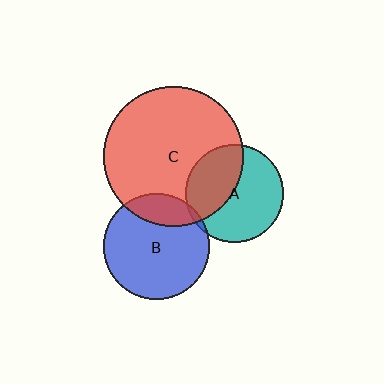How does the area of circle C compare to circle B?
Approximately 1.7 times.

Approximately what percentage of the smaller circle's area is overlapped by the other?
Approximately 5%.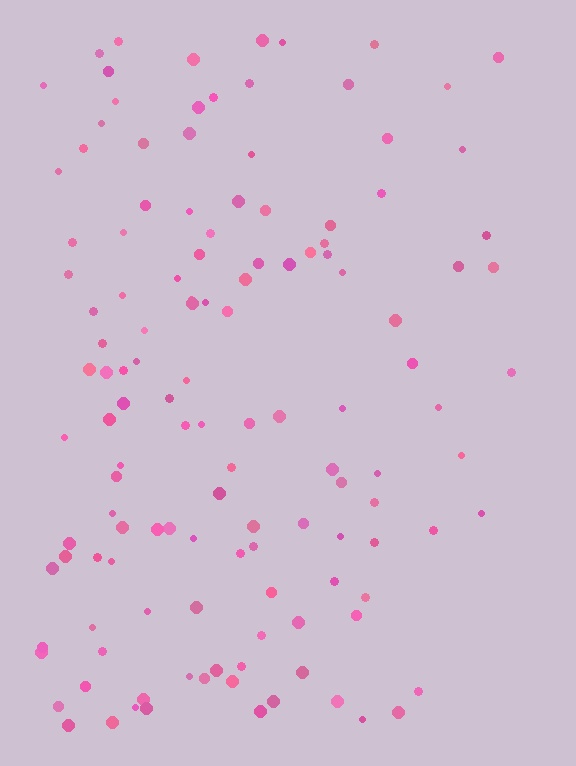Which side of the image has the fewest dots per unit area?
The right.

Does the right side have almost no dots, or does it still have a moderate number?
Still a moderate number, just noticeably fewer than the left.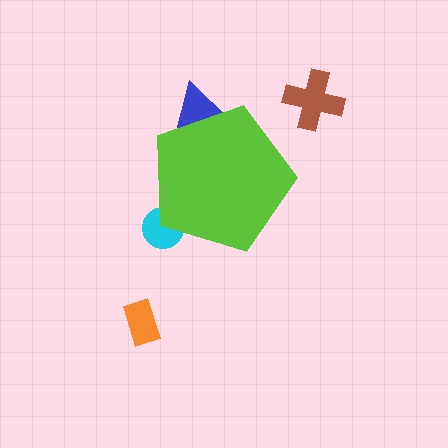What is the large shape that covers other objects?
A lime pentagon.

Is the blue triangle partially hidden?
Yes, the blue triangle is partially hidden behind the lime pentagon.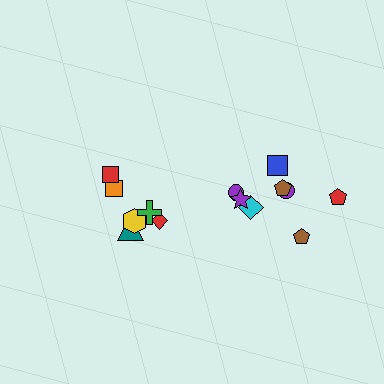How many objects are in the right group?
There are 8 objects.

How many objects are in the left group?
There are 6 objects.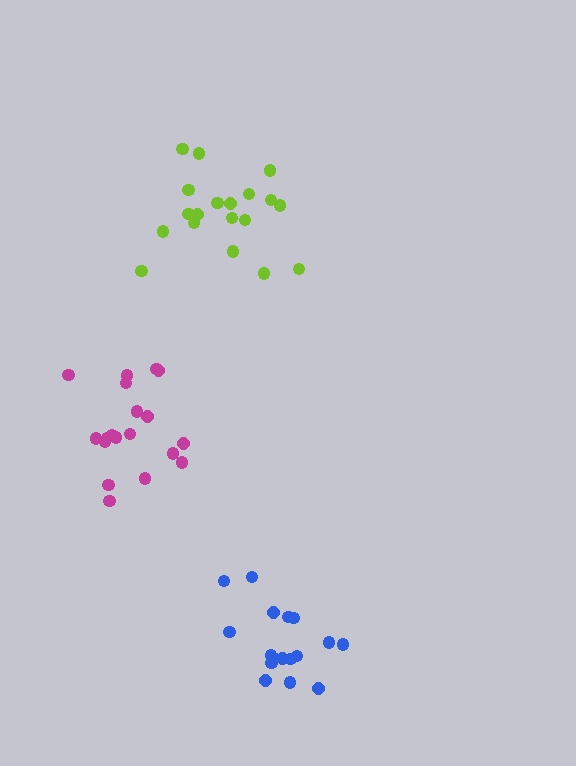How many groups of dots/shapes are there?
There are 3 groups.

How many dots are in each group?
Group 1: 19 dots, Group 2: 17 dots, Group 3: 19 dots (55 total).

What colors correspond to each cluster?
The clusters are colored: lime, blue, magenta.